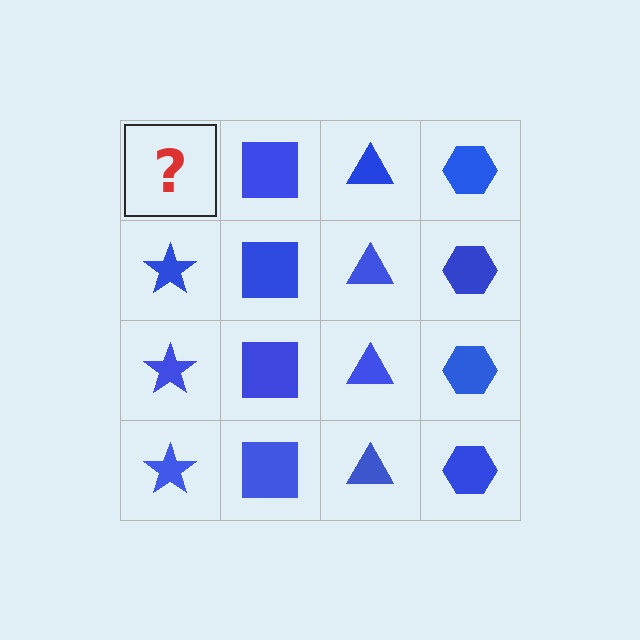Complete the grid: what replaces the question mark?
The question mark should be replaced with a blue star.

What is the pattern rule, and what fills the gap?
The rule is that each column has a consistent shape. The gap should be filled with a blue star.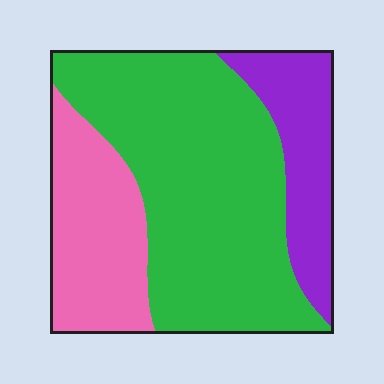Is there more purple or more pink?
Pink.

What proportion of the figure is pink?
Pink covers 24% of the figure.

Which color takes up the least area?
Purple, at roughly 20%.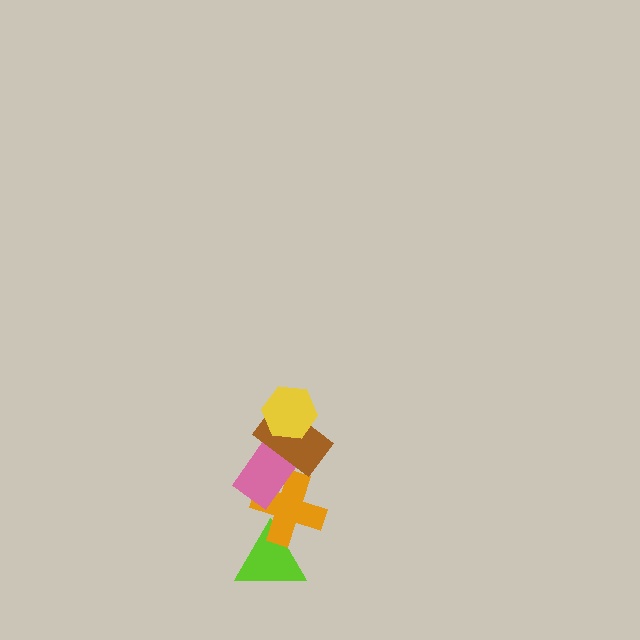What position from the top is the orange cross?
The orange cross is 4th from the top.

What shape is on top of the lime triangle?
The orange cross is on top of the lime triangle.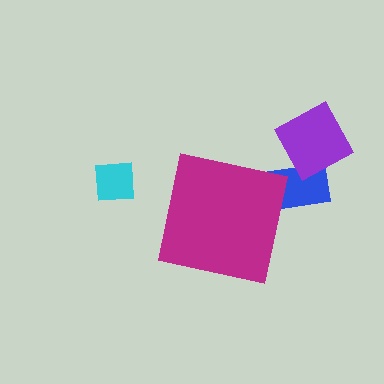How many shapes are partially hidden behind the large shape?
1 shape is partially hidden.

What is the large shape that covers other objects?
A magenta square.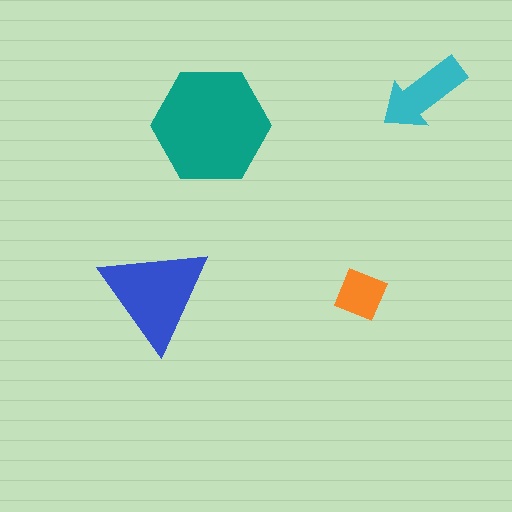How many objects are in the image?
There are 4 objects in the image.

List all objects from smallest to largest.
The orange square, the cyan arrow, the blue triangle, the teal hexagon.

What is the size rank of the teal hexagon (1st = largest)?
1st.